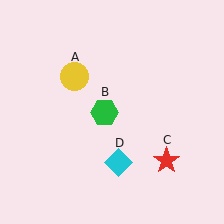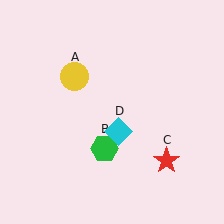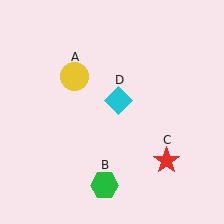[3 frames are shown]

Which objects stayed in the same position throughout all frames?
Yellow circle (object A) and red star (object C) remained stationary.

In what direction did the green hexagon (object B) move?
The green hexagon (object B) moved down.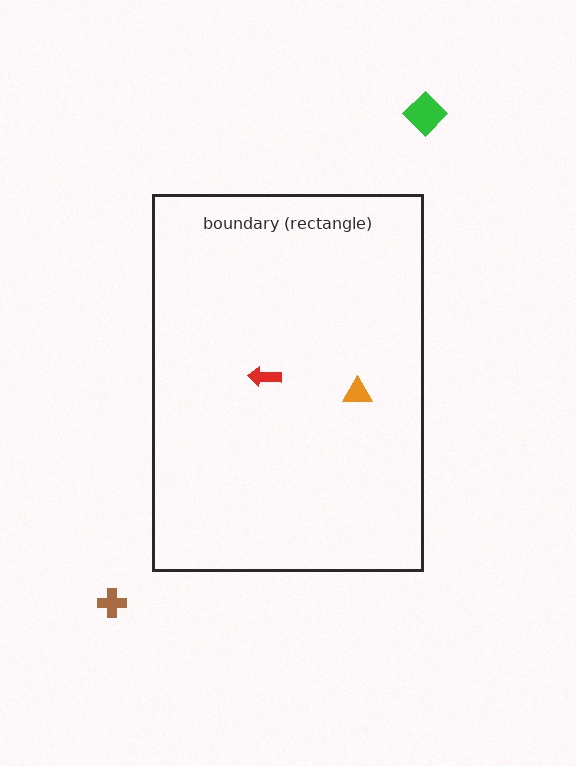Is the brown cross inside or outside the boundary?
Outside.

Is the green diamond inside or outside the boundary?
Outside.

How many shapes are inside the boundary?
2 inside, 2 outside.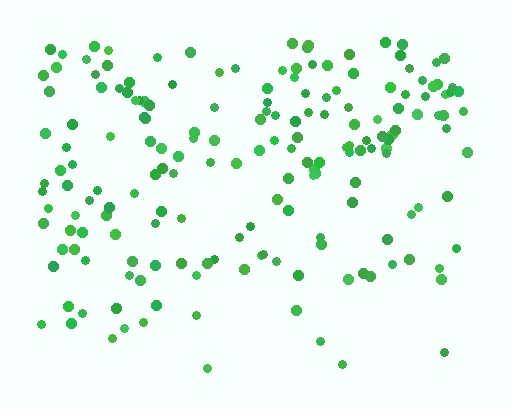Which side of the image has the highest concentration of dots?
The top.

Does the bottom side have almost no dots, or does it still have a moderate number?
Still a moderate number, just noticeably fewer than the top.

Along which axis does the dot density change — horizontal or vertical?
Vertical.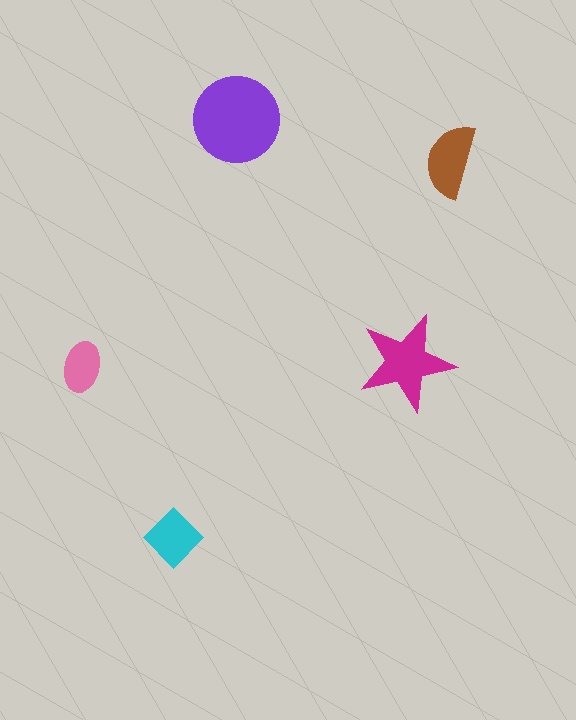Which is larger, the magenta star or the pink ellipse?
The magenta star.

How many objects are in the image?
There are 5 objects in the image.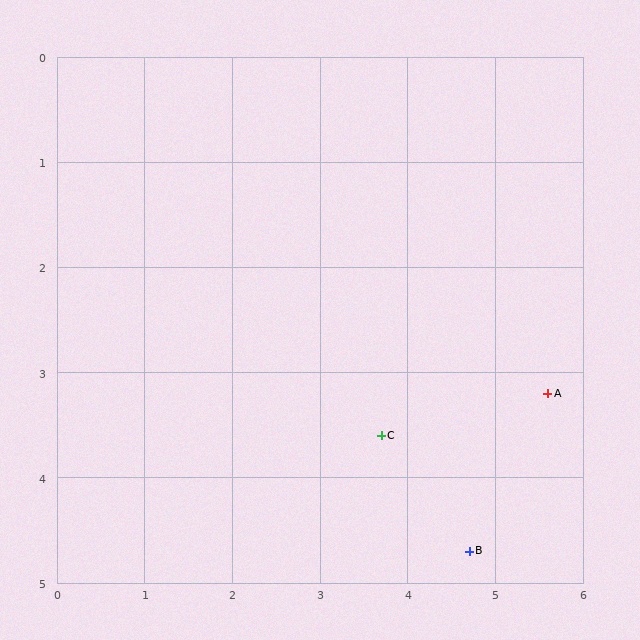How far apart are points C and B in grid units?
Points C and B are about 1.5 grid units apart.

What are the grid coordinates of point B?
Point B is at approximately (4.7, 4.7).